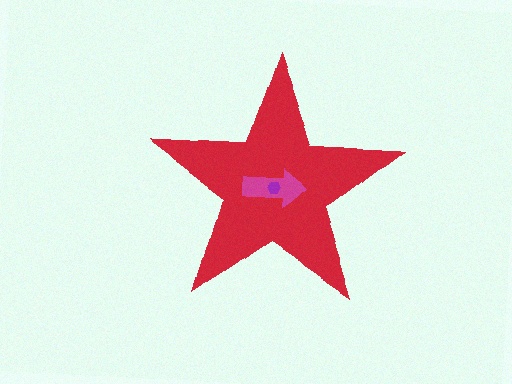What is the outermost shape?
The red star.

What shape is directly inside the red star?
The magenta arrow.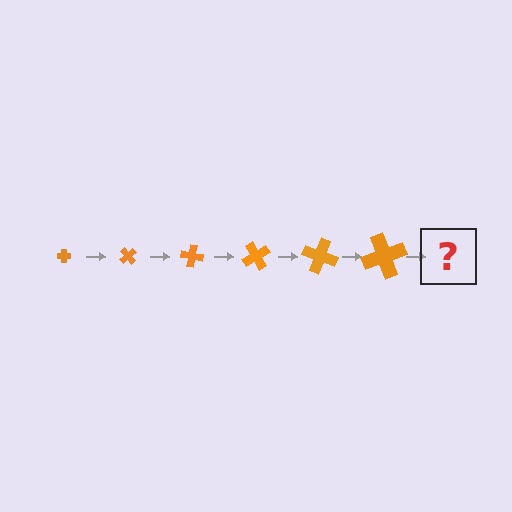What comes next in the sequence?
The next element should be a cross, larger than the previous one and rotated 300 degrees from the start.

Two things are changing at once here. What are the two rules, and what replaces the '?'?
The two rules are that the cross grows larger each step and it rotates 50 degrees each step. The '?' should be a cross, larger than the previous one and rotated 300 degrees from the start.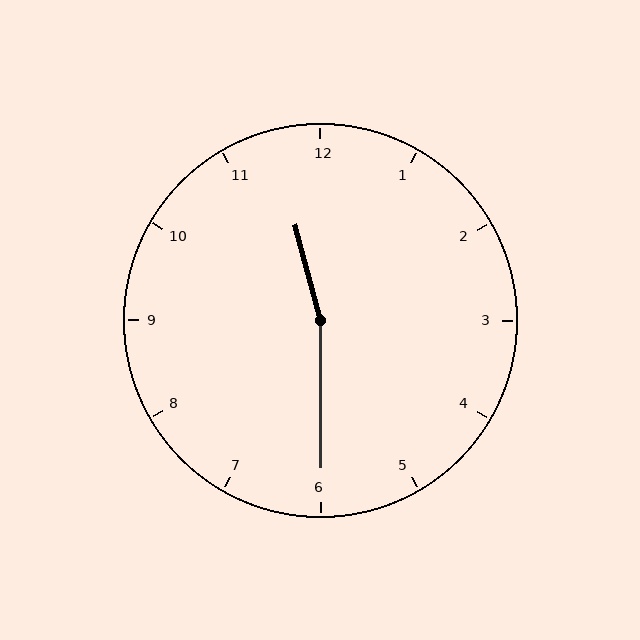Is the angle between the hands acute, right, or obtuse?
It is obtuse.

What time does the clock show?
11:30.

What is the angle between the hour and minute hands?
Approximately 165 degrees.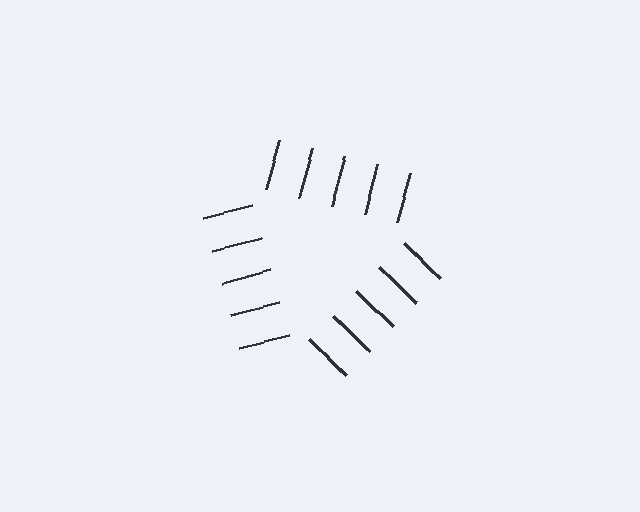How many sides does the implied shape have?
3 sides — the line-ends trace a triangle.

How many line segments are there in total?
15 — 5 along each of the 3 edges.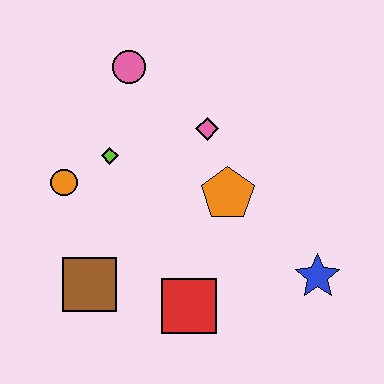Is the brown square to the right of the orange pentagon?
No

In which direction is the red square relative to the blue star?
The red square is to the left of the blue star.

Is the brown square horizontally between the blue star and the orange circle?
Yes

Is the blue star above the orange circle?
No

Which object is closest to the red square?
The brown square is closest to the red square.